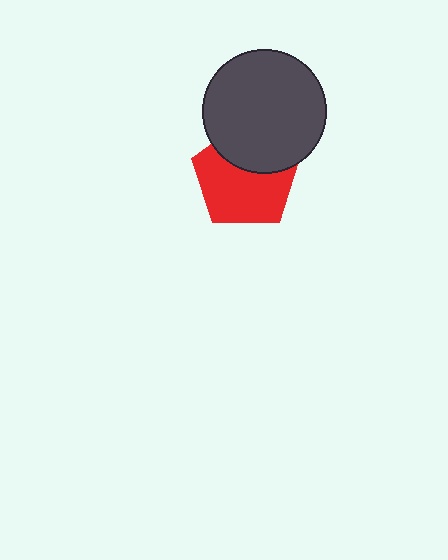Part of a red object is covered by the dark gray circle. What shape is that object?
It is a pentagon.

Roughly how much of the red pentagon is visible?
About half of it is visible (roughly 65%).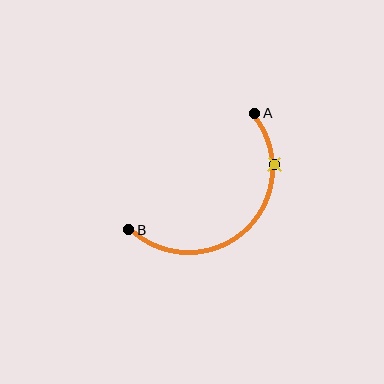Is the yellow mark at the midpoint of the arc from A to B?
No. The yellow mark lies on the arc but is closer to endpoint A. The arc midpoint would be at the point on the curve equidistant along the arc from both A and B.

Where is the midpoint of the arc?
The arc midpoint is the point on the curve farthest from the straight line joining A and B. It sits below and to the right of that line.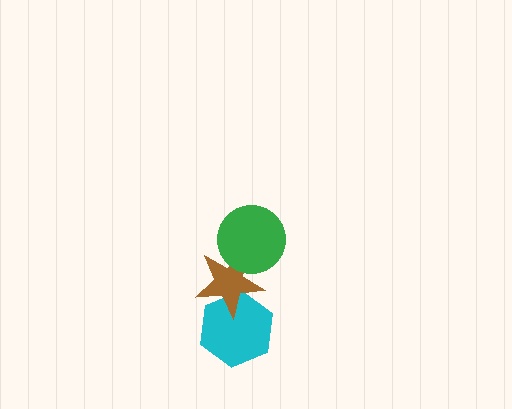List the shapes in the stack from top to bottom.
From top to bottom: the green circle, the brown star, the cyan hexagon.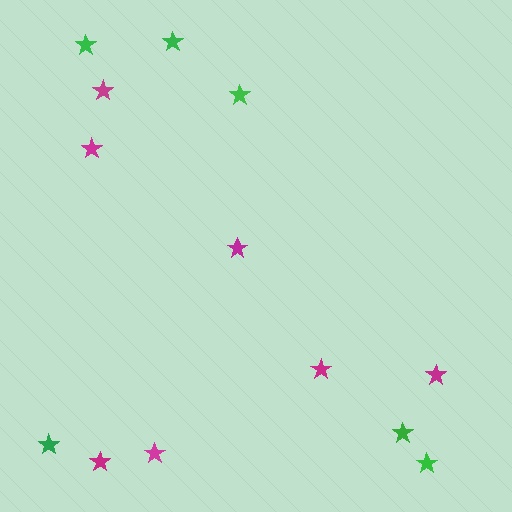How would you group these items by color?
There are 2 groups: one group of green stars (6) and one group of magenta stars (7).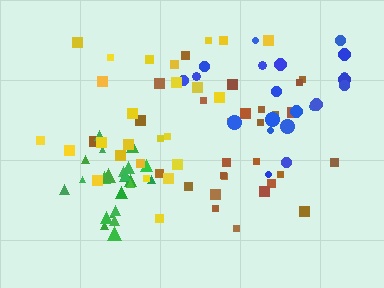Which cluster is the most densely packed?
Green.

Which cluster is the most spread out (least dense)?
Yellow.